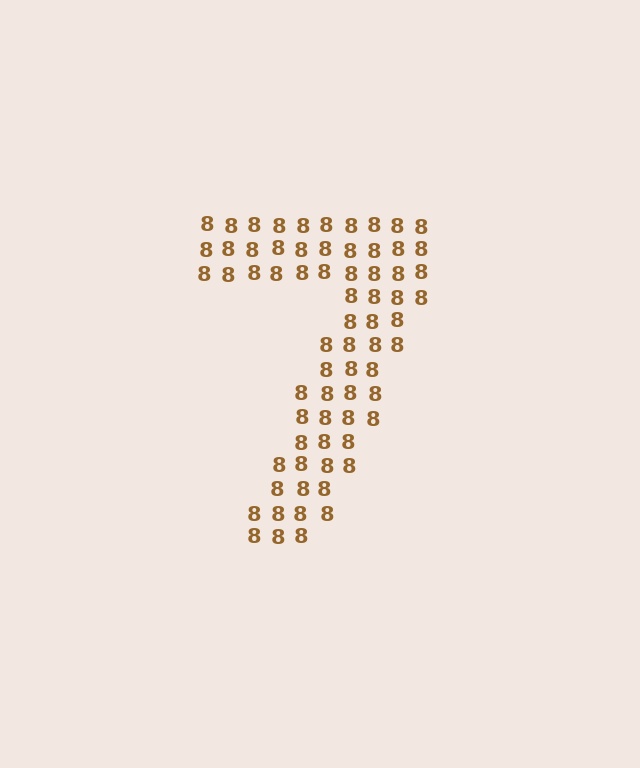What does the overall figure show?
The overall figure shows the digit 7.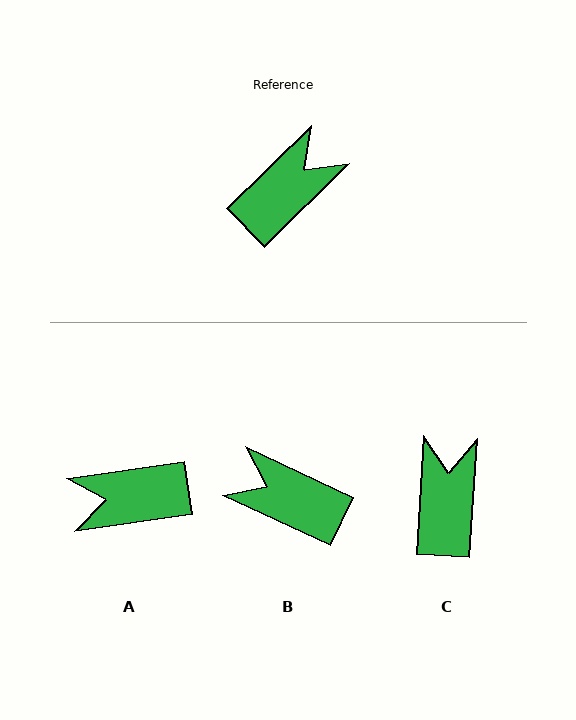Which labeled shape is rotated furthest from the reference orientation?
A, about 144 degrees away.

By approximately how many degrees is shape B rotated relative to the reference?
Approximately 110 degrees counter-clockwise.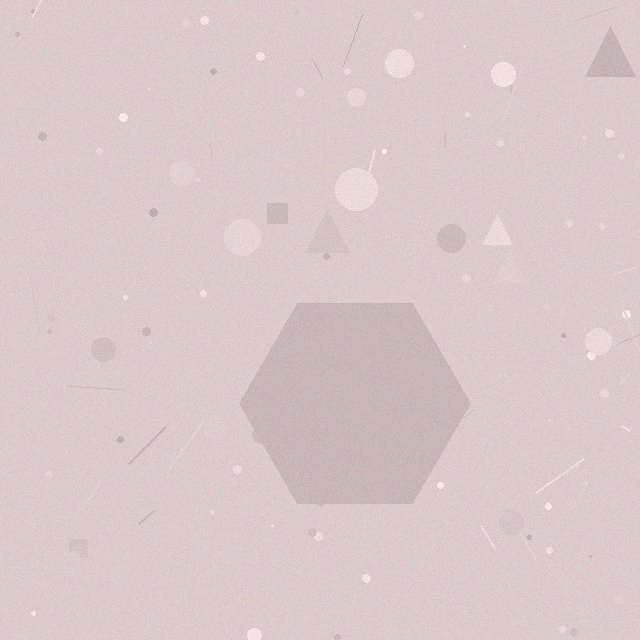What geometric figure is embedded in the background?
A hexagon is embedded in the background.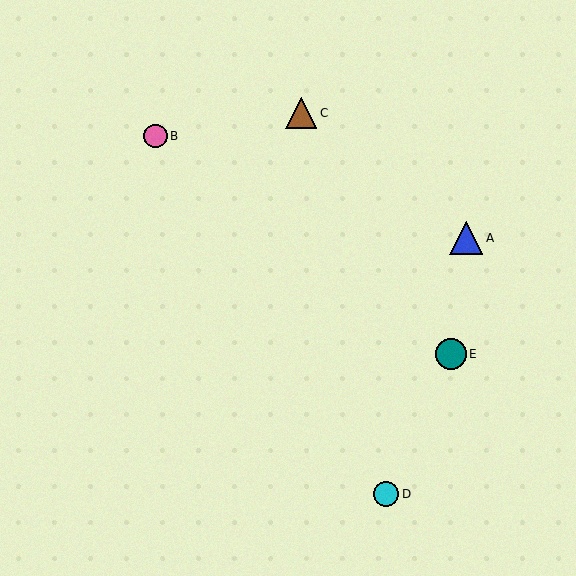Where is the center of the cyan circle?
The center of the cyan circle is at (386, 494).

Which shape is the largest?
The blue triangle (labeled A) is the largest.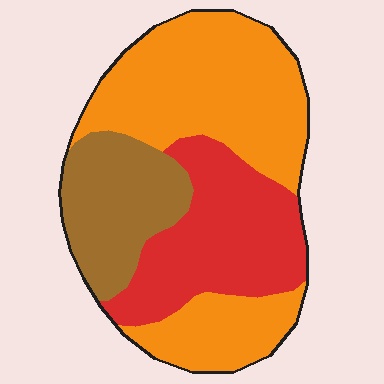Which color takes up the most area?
Orange, at roughly 50%.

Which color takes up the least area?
Brown, at roughly 20%.